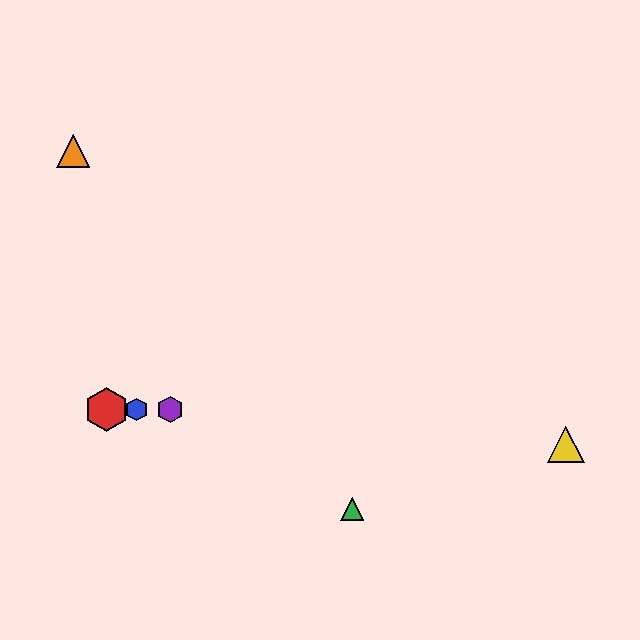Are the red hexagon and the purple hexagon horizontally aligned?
Yes, both are at y≈410.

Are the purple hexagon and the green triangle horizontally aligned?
No, the purple hexagon is at y≈410 and the green triangle is at y≈509.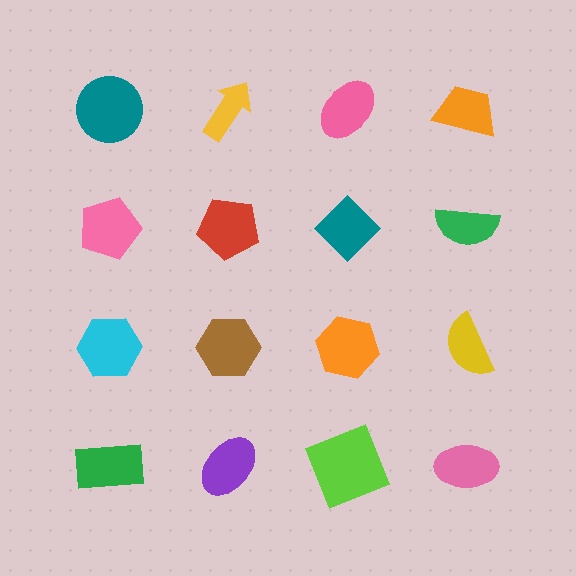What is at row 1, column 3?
A pink ellipse.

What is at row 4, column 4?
A pink ellipse.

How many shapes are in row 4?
4 shapes.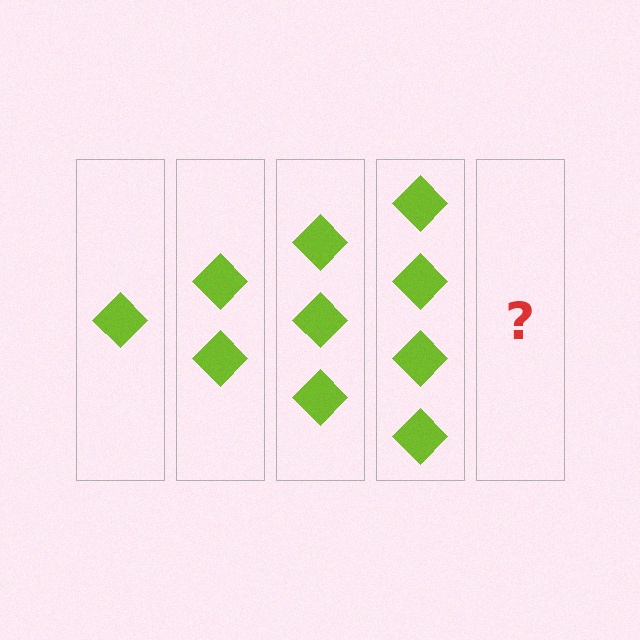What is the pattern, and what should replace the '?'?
The pattern is that each step adds one more diamond. The '?' should be 5 diamonds.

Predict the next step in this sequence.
The next step is 5 diamonds.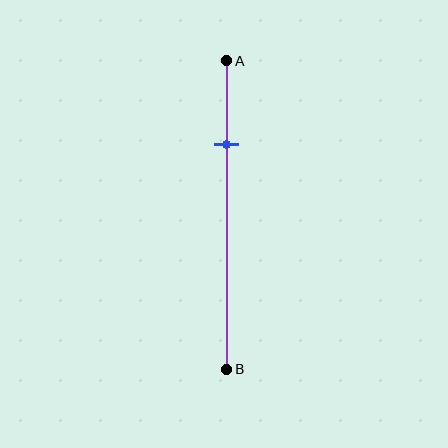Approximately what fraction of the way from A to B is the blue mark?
The blue mark is approximately 25% of the way from A to B.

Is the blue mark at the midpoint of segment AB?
No, the mark is at about 25% from A, not at the 50% midpoint.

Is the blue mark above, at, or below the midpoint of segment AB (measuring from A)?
The blue mark is above the midpoint of segment AB.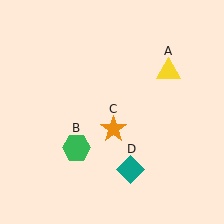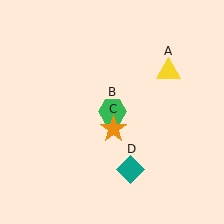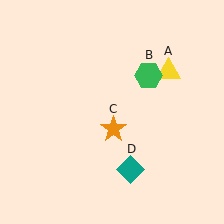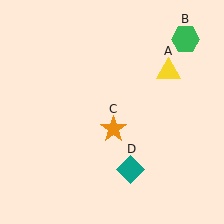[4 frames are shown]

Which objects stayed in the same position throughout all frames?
Yellow triangle (object A) and orange star (object C) and teal diamond (object D) remained stationary.